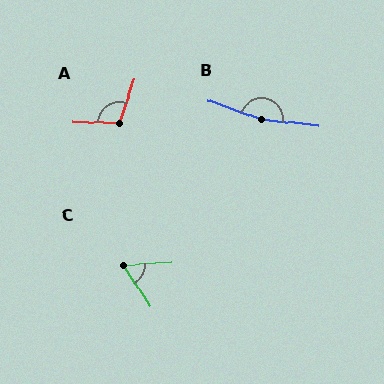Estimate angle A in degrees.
Approximately 107 degrees.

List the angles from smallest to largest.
C (61°), A (107°), B (167°).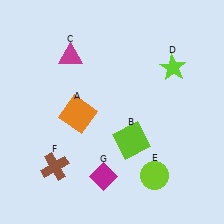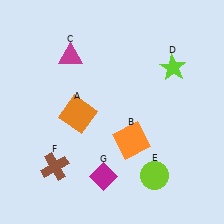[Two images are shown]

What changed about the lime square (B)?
In Image 1, B is lime. In Image 2, it changed to orange.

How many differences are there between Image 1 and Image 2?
There is 1 difference between the two images.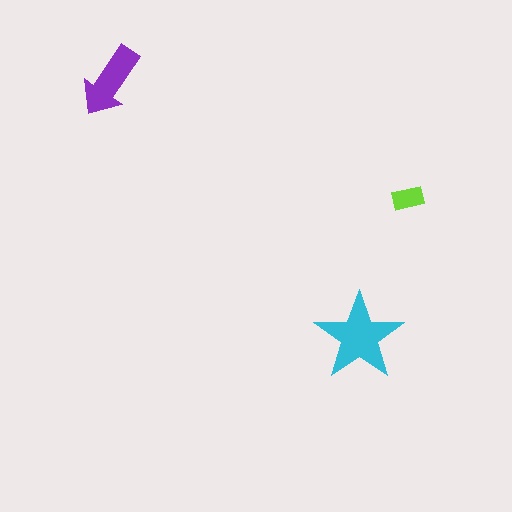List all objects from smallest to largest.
The lime rectangle, the purple arrow, the cyan star.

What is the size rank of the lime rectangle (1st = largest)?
3rd.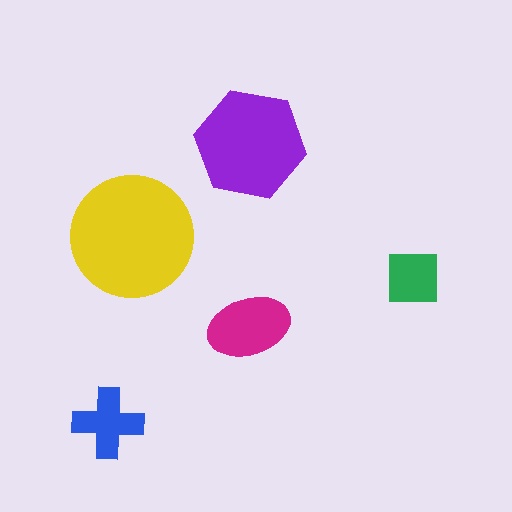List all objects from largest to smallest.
The yellow circle, the purple hexagon, the magenta ellipse, the blue cross, the green square.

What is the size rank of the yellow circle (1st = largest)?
1st.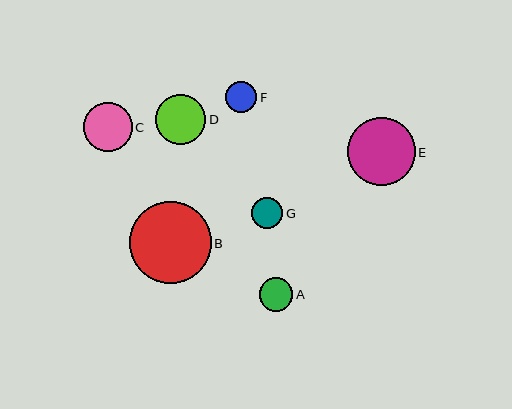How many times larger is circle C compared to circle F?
Circle C is approximately 1.6 times the size of circle F.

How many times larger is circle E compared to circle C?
Circle E is approximately 1.4 times the size of circle C.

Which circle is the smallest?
Circle G is the smallest with a size of approximately 31 pixels.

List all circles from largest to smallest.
From largest to smallest: B, E, D, C, A, F, G.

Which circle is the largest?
Circle B is the largest with a size of approximately 82 pixels.